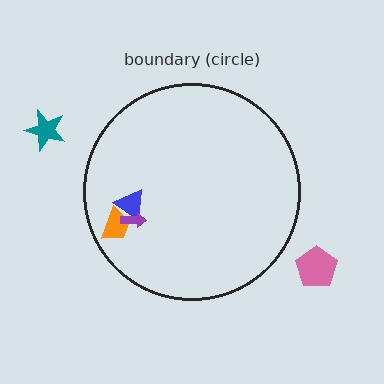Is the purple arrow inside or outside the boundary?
Inside.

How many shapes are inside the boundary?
3 inside, 2 outside.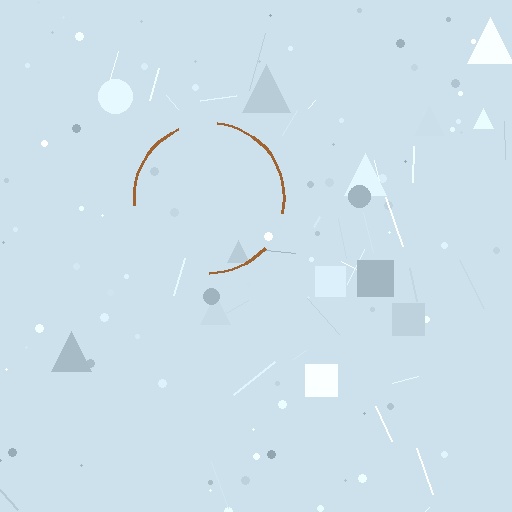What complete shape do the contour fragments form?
The contour fragments form a circle.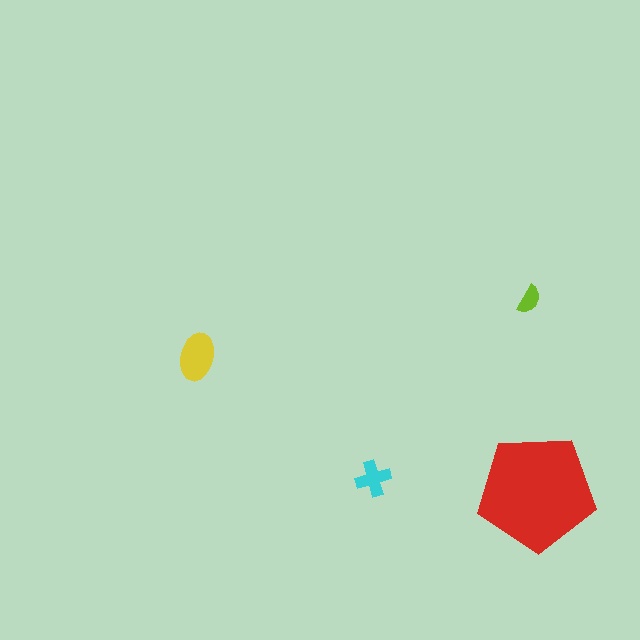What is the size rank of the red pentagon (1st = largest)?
1st.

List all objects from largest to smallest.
The red pentagon, the yellow ellipse, the cyan cross, the lime semicircle.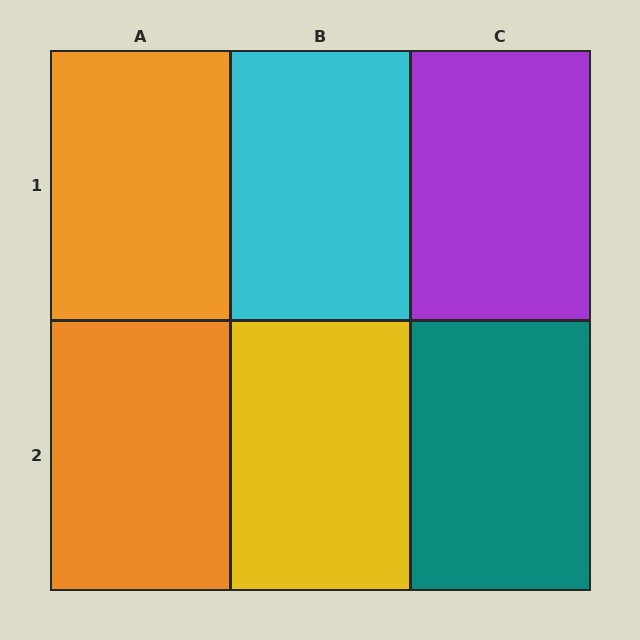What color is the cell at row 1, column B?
Cyan.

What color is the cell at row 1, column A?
Orange.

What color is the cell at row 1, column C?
Purple.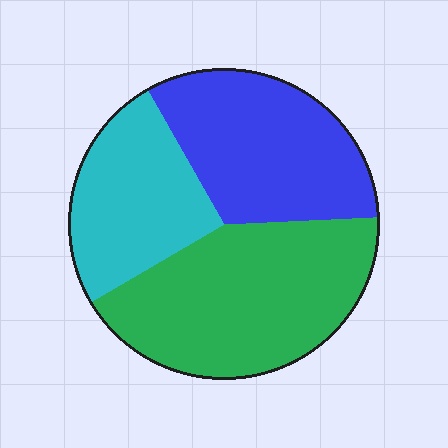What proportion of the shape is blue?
Blue covers around 35% of the shape.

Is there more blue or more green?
Green.